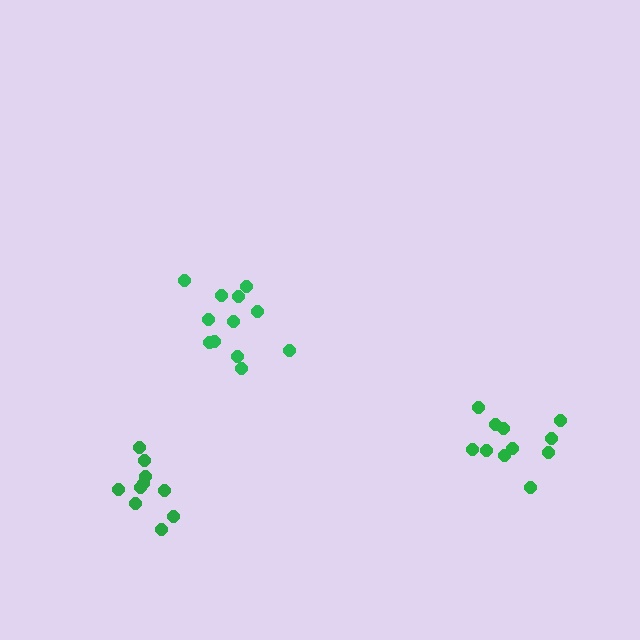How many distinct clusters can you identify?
There are 3 distinct clusters.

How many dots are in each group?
Group 1: 10 dots, Group 2: 12 dots, Group 3: 11 dots (33 total).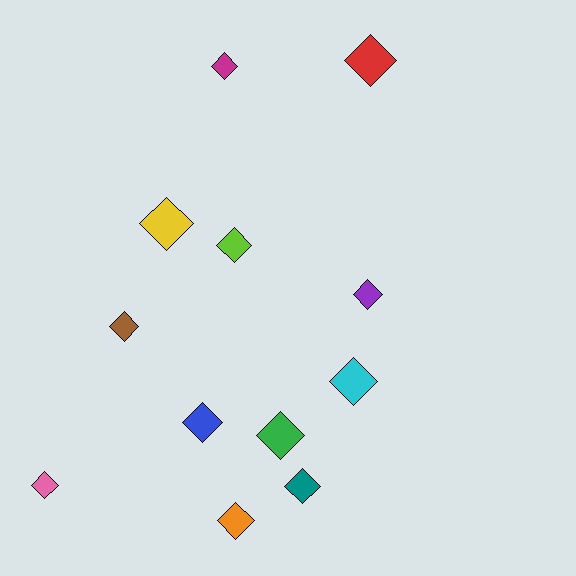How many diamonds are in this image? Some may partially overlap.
There are 12 diamonds.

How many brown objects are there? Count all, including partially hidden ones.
There is 1 brown object.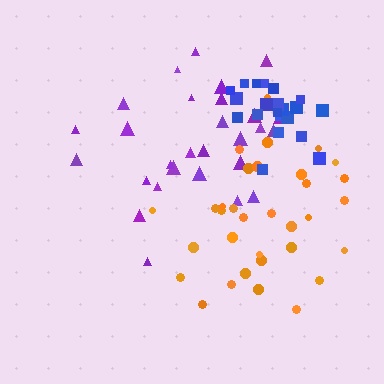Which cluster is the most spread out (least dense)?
Orange.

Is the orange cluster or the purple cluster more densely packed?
Purple.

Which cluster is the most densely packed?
Blue.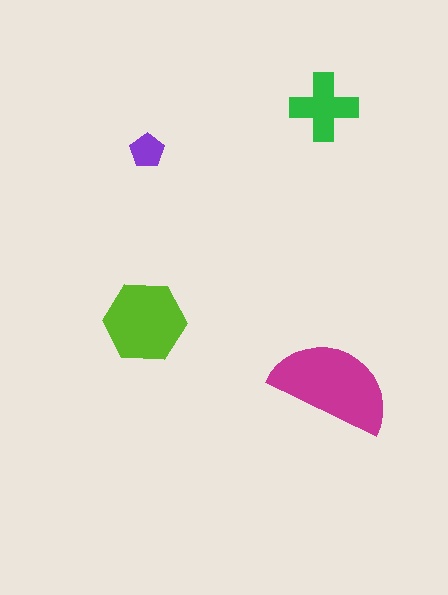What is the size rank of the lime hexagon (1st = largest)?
2nd.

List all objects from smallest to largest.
The purple pentagon, the green cross, the lime hexagon, the magenta semicircle.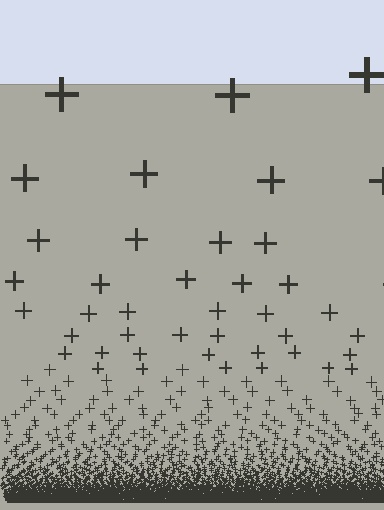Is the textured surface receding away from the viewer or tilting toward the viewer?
The surface appears to tilt toward the viewer. Texture elements get larger and sparser toward the top.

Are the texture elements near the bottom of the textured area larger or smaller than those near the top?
Smaller. The gradient is inverted — elements near the bottom are smaller and denser.